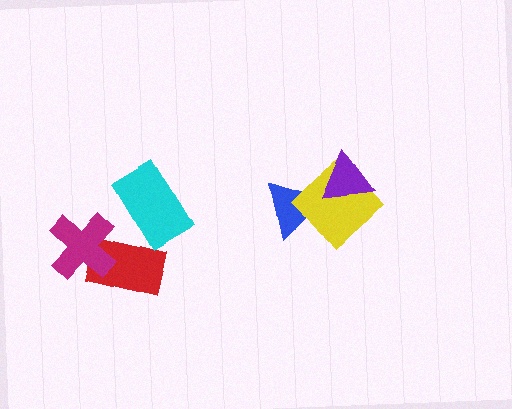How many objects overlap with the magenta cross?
1 object overlaps with the magenta cross.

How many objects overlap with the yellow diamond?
2 objects overlap with the yellow diamond.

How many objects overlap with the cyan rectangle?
1 object overlaps with the cyan rectangle.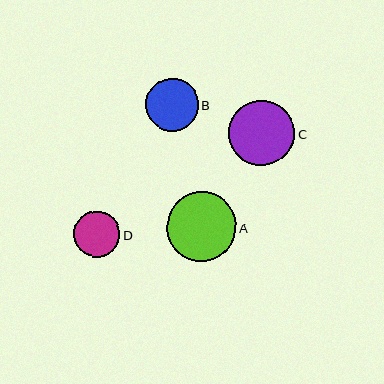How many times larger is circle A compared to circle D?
Circle A is approximately 1.5 times the size of circle D.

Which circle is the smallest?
Circle D is the smallest with a size of approximately 46 pixels.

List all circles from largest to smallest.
From largest to smallest: A, C, B, D.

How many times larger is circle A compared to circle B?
Circle A is approximately 1.3 times the size of circle B.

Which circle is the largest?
Circle A is the largest with a size of approximately 69 pixels.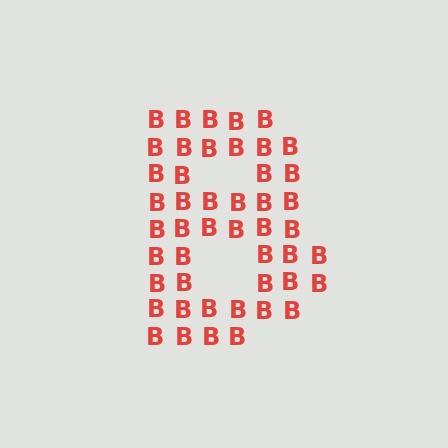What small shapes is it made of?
It is made of small letter B's.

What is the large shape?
The large shape is the letter B.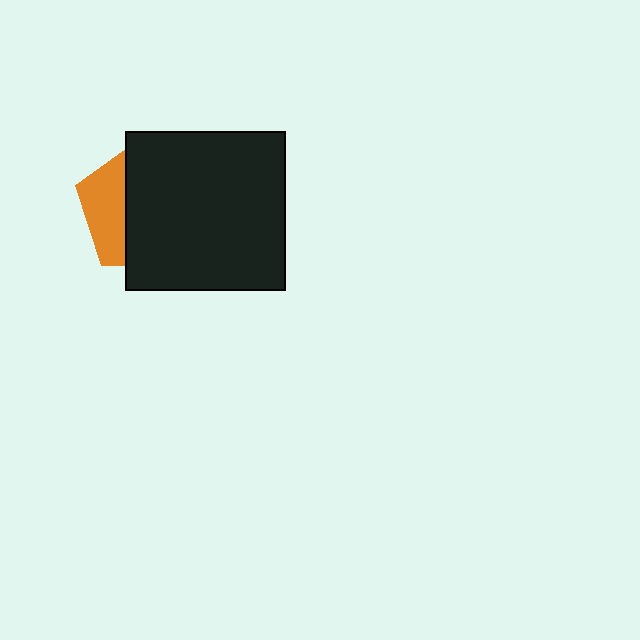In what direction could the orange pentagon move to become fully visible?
The orange pentagon could move left. That would shift it out from behind the black square entirely.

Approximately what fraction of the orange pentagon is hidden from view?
Roughly 68% of the orange pentagon is hidden behind the black square.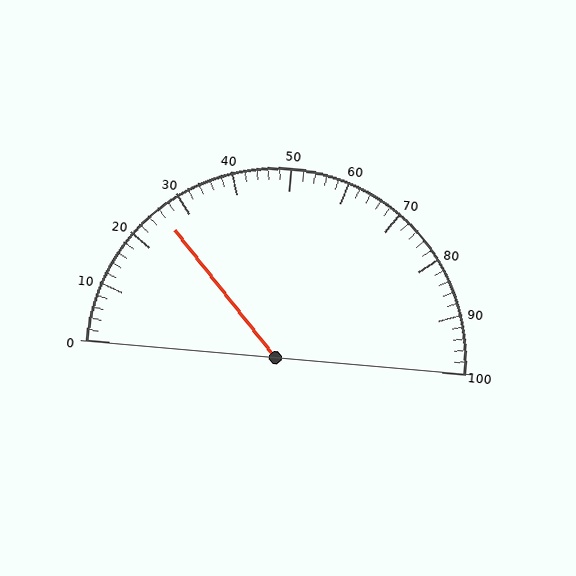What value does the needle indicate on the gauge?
The needle indicates approximately 26.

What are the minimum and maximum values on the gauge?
The gauge ranges from 0 to 100.